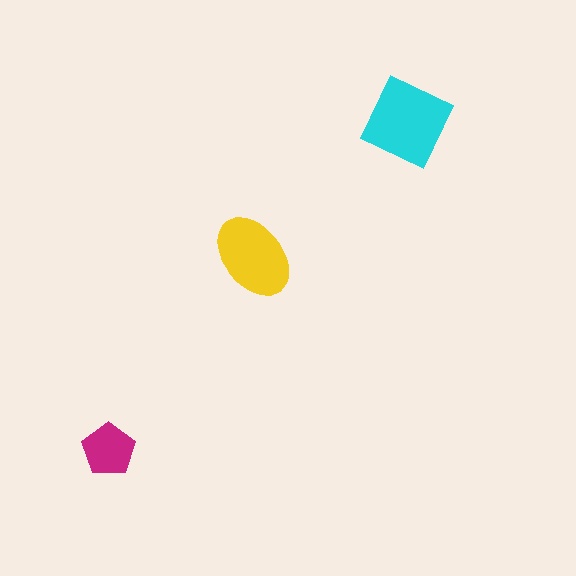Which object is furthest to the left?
The magenta pentagon is leftmost.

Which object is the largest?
The cyan diamond.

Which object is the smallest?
The magenta pentagon.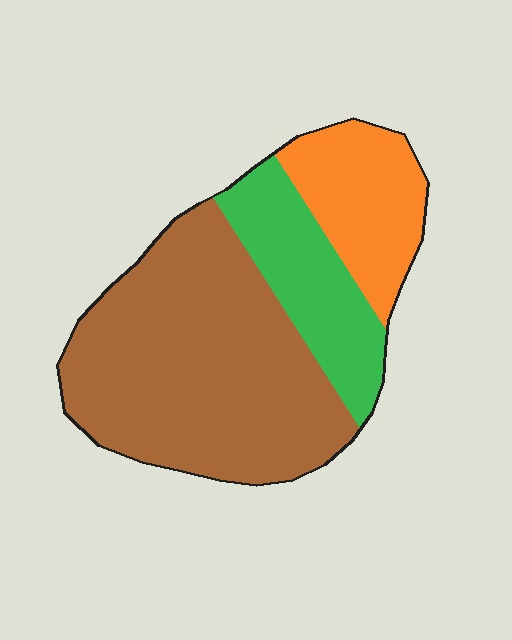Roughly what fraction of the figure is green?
Green takes up about one fifth (1/5) of the figure.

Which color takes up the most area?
Brown, at roughly 60%.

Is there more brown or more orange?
Brown.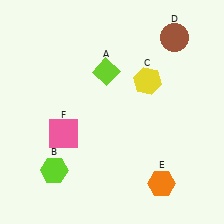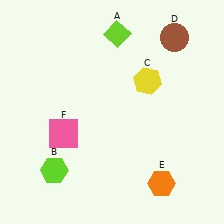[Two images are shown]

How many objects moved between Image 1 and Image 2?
1 object moved between the two images.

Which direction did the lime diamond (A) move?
The lime diamond (A) moved up.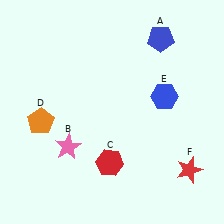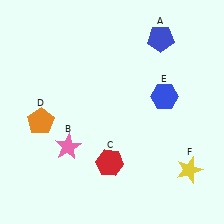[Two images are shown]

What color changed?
The star (F) changed from red in Image 1 to yellow in Image 2.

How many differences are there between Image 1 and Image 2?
There is 1 difference between the two images.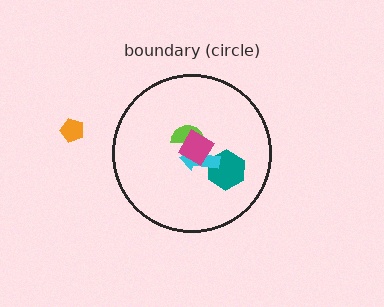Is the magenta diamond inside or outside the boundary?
Inside.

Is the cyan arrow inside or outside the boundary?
Inside.